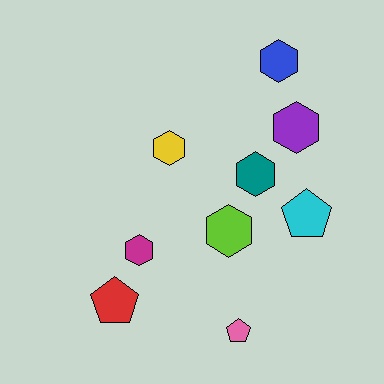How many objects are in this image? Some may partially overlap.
There are 9 objects.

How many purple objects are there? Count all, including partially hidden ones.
There is 1 purple object.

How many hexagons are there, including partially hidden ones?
There are 6 hexagons.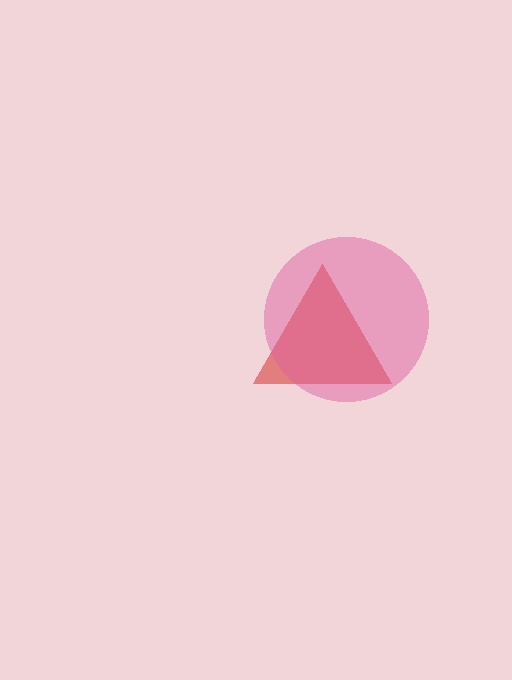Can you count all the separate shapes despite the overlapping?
Yes, there are 2 separate shapes.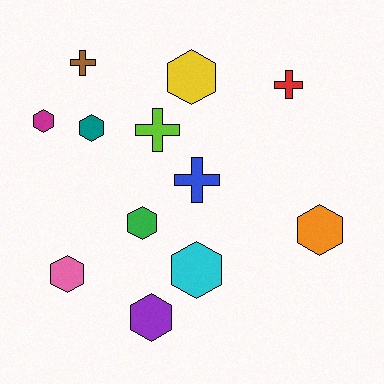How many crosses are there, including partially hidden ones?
There are 4 crosses.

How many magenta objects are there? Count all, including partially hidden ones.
There is 1 magenta object.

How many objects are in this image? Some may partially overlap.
There are 12 objects.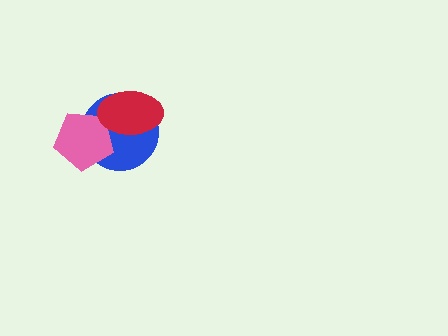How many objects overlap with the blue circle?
2 objects overlap with the blue circle.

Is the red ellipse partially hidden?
No, no other shape covers it.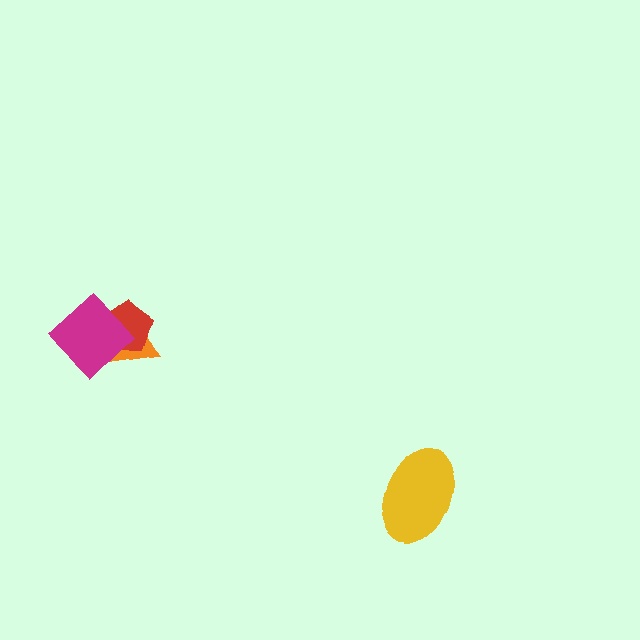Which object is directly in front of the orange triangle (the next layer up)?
The red pentagon is directly in front of the orange triangle.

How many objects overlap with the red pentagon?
2 objects overlap with the red pentagon.